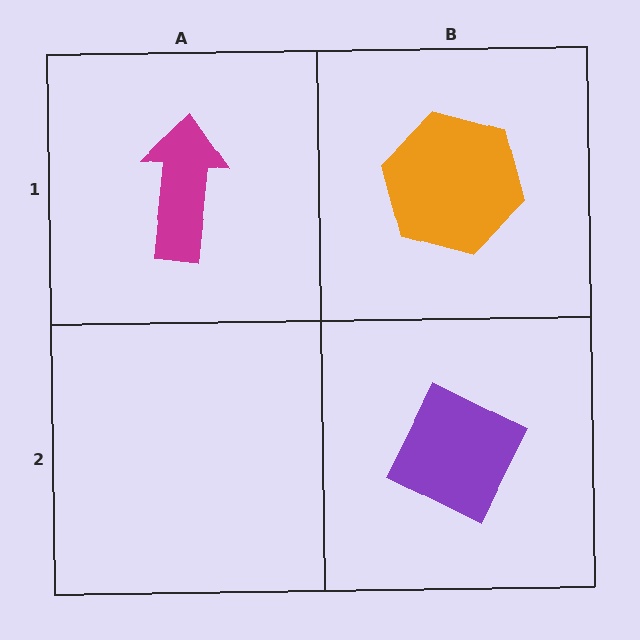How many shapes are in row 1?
2 shapes.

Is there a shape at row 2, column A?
No, that cell is empty.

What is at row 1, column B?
An orange hexagon.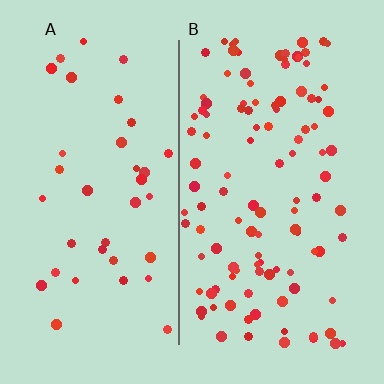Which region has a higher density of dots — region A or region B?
B (the right).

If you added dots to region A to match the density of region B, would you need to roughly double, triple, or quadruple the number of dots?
Approximately triple.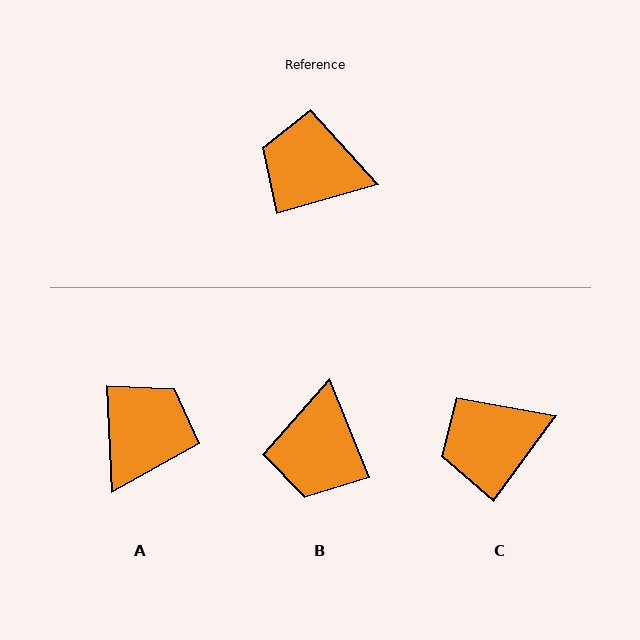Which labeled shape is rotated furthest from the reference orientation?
A, about 103 degrees away.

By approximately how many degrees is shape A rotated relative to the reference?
Approximately 103 degrees clockwise.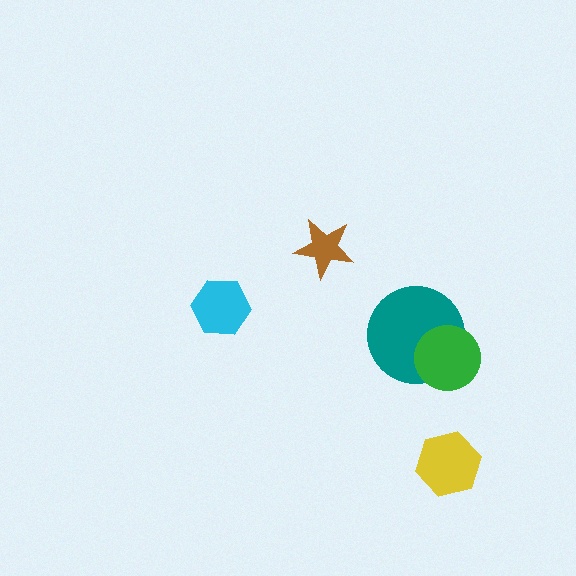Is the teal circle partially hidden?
Yes, it is partially covered by another shape.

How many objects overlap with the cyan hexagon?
0 objects overlap with the cyan hexagon.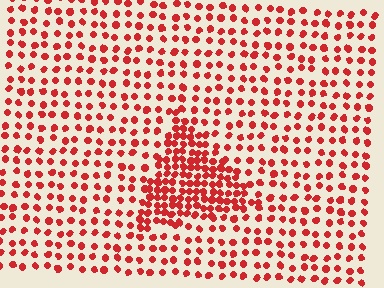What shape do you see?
I see a triangle.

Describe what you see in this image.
The image contains small red elements arranged at two different densities. A triangle-shaped region is visible where the elements are more densely packed than the surrounding area.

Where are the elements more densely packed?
The elements are more densely packed inside the triangle boundary.